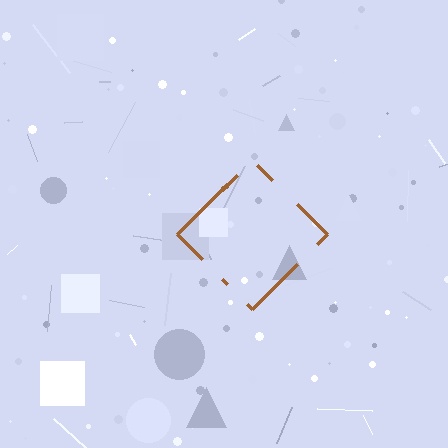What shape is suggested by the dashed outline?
The dashed outline suggests a diamond.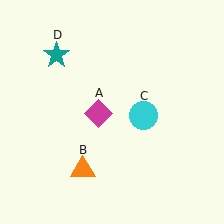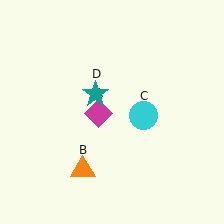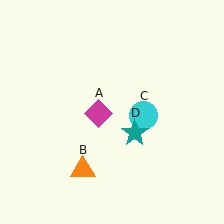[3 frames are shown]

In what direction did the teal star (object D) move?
The teal star (object D) moved down and to the right.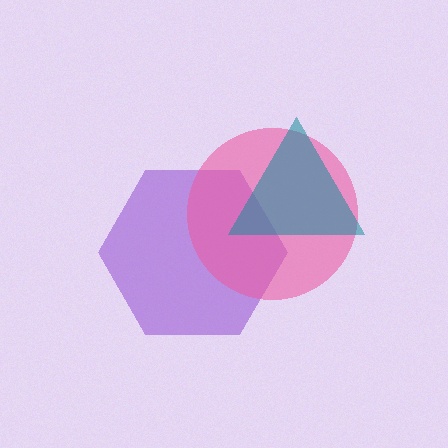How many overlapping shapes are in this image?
There are 3 overlapping shapes in the image.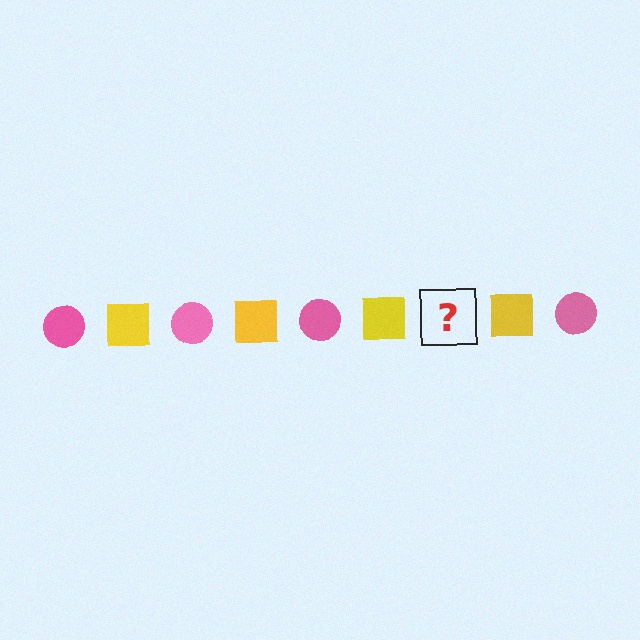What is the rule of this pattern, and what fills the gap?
The rule is that the pattern alternates between pink circle and yellow square. The gap should be filled with a pink circle.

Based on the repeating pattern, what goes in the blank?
The blank should be a pink circle.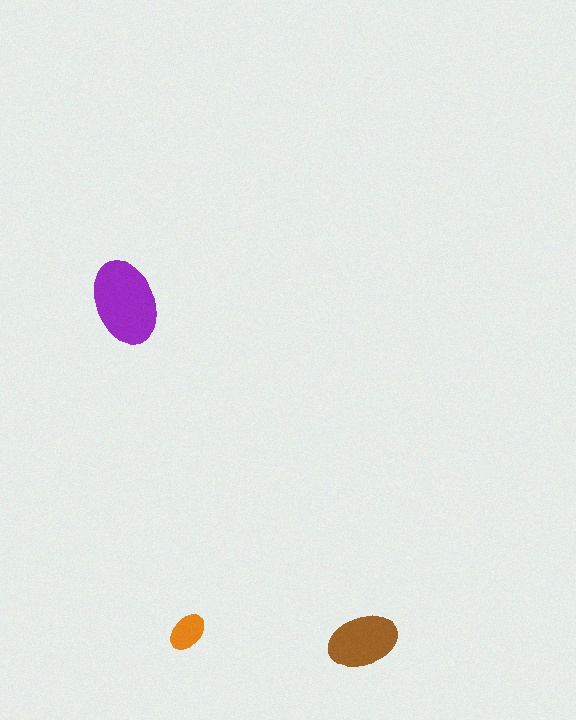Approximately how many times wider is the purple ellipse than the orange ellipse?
About 2 times wider.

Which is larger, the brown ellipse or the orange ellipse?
The brown one.